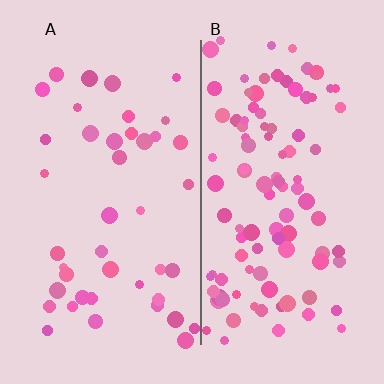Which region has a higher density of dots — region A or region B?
B (the right).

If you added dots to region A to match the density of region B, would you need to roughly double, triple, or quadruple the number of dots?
Approximately double.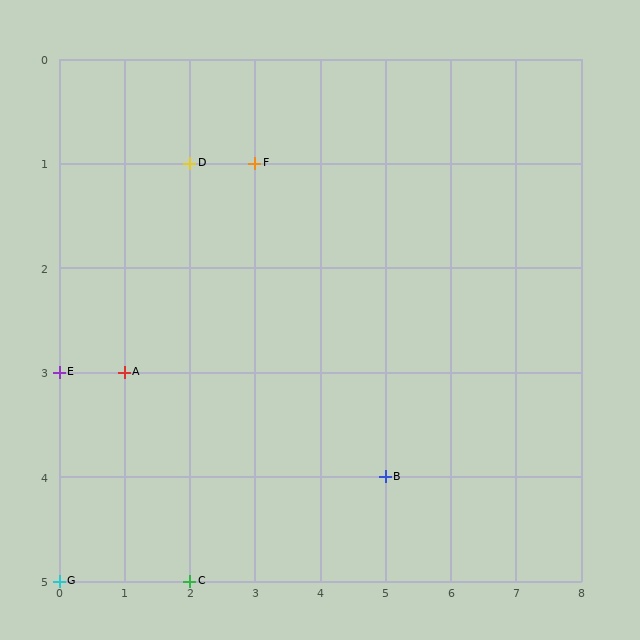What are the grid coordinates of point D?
Point D is at grid coordinates (2, 1).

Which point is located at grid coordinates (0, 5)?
Point G is at (0, 5).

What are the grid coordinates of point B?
Point B is at grid coordinates (5, 4).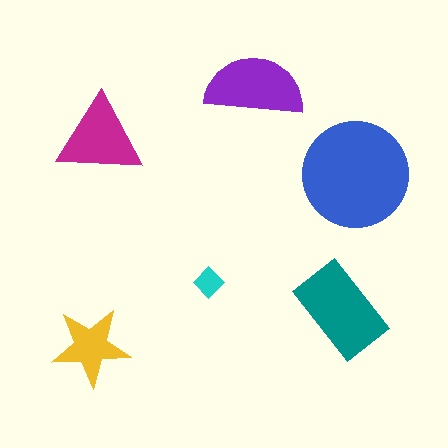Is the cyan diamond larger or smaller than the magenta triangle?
Smaller.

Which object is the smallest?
The cyan diamond.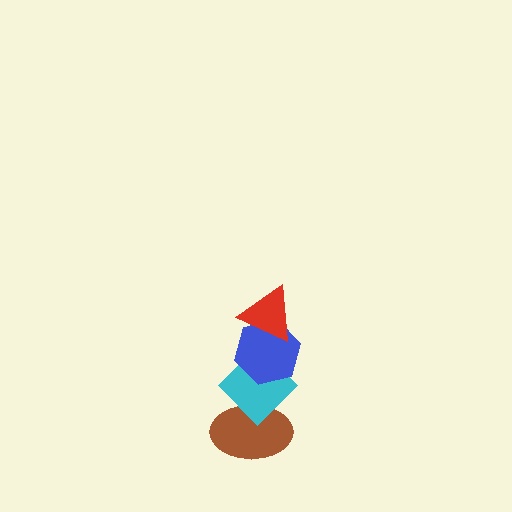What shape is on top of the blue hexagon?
The red triangle is on top of the blue hexagon.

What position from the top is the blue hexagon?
The blue hexagon is 2nd from the top.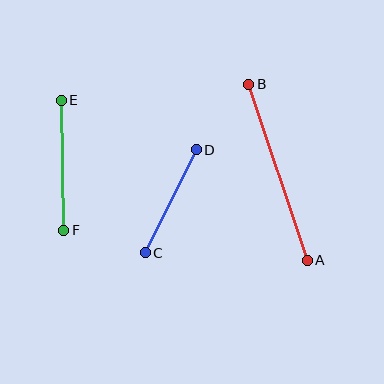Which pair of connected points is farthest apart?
Points A and B are farthest apart.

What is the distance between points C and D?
The distance is approximately 115 pixels.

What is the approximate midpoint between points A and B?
The midpoint is at approximately (278, 172) pixels.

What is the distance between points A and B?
The distance is approximately 186 pixels.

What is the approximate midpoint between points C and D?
The midpoint is at approximately (171, 201) pixels.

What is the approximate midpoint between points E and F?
The midpoint is at approximately (62, 165) pixels.